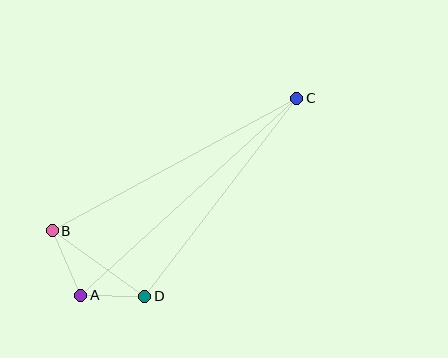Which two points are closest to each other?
Points A and D are closest to each other.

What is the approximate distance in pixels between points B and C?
The distance between B and C is approximately 278 pixels.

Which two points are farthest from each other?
Points A and C are farthest from each other.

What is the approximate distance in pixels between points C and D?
The distance between C and D is approximately 249 pixels.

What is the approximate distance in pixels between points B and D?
The distance between B and D is approximately 113 pixels.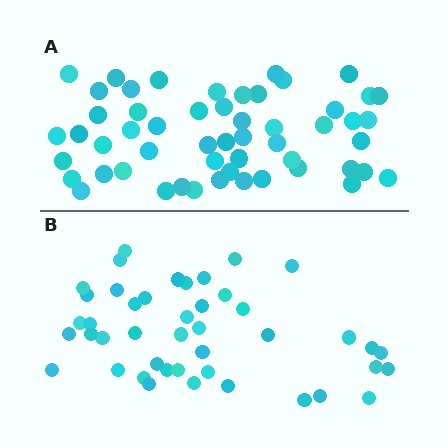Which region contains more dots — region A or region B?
Region A (the top region) has more dots.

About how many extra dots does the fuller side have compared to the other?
Region A has roughly 10 or so more dots than region B.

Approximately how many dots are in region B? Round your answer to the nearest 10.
About 40 dots. (The exact count is 44, which rounds to 40.)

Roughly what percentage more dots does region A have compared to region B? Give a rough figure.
About 25% more.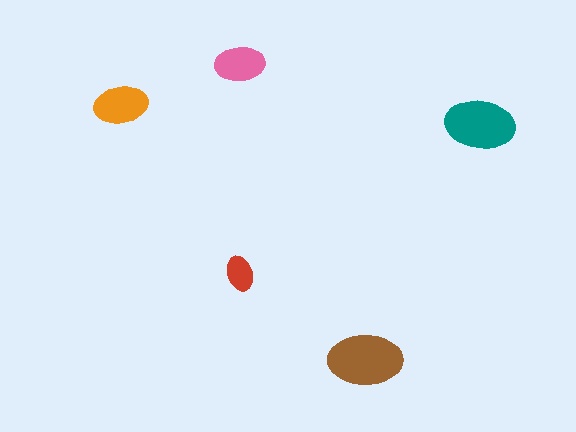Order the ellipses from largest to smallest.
the brown one, the teal one, the orange one, the pink one, the red one.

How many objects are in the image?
There are 5 objects in the image.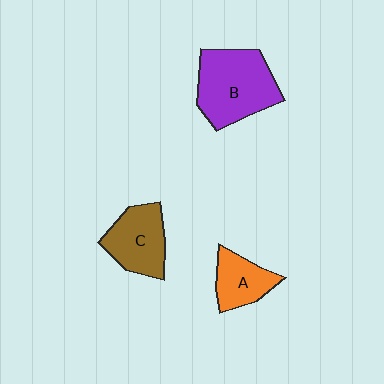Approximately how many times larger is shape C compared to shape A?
Approximately 1.3 times.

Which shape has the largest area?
Shape B (purple).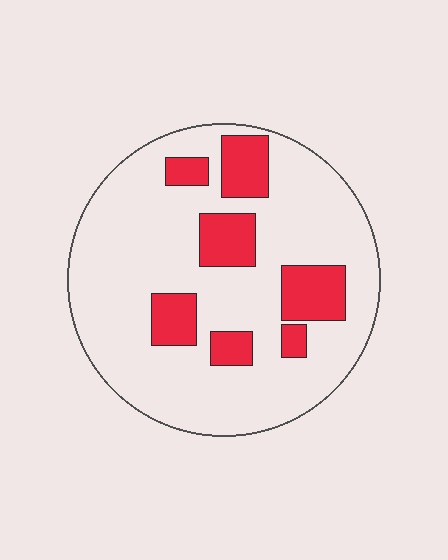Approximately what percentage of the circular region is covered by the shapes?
Approximately 20%.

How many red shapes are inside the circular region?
7.